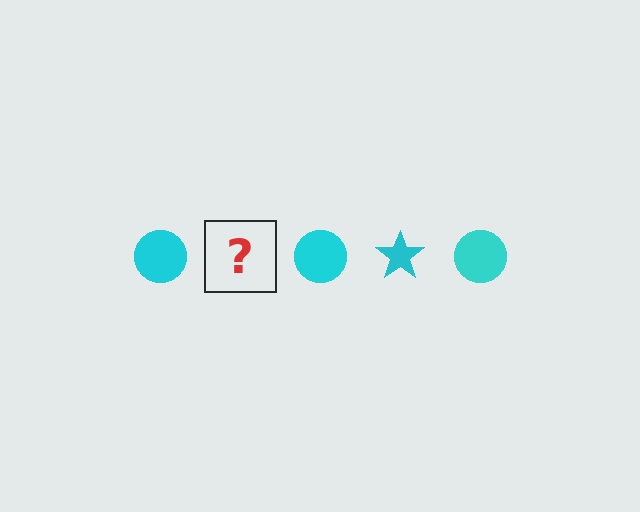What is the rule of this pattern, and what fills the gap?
The rule is that the pattern cycles through circle, star shapes in cyan. The gap should be filled with a cyan star.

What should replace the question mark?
The question mark should be replaced with a cyan star.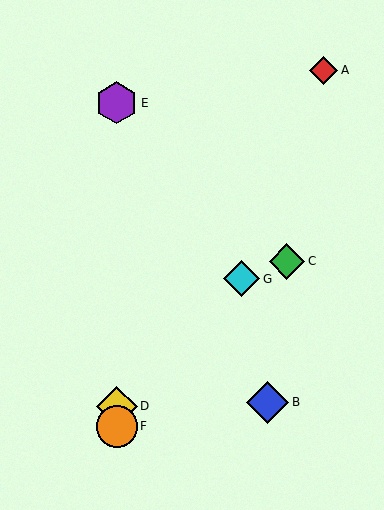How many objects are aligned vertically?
3 objects (D, E, F) are aligned vertically.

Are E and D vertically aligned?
Yes, both are at x≈117.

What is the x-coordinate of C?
Object C is at x≈287.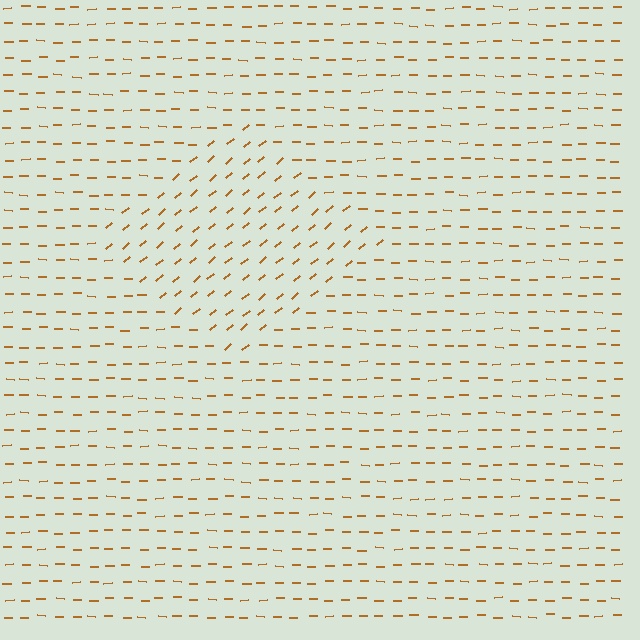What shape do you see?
I see a diamond.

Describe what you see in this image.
The image is filled with small brown line segments. A diamond region in the image has lines oriented differently from the surrounding lines, creating a visible texture boundary.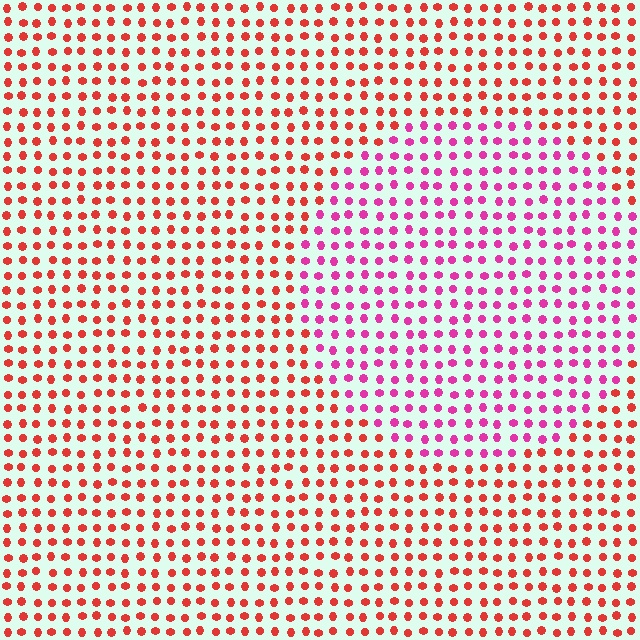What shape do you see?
I see a circle.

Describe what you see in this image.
The image is filled with small red elements in a uniform arrangement. A circle-shaped region is visible where the elements are tinted to a slightly different hue, forming a subtle color boundary.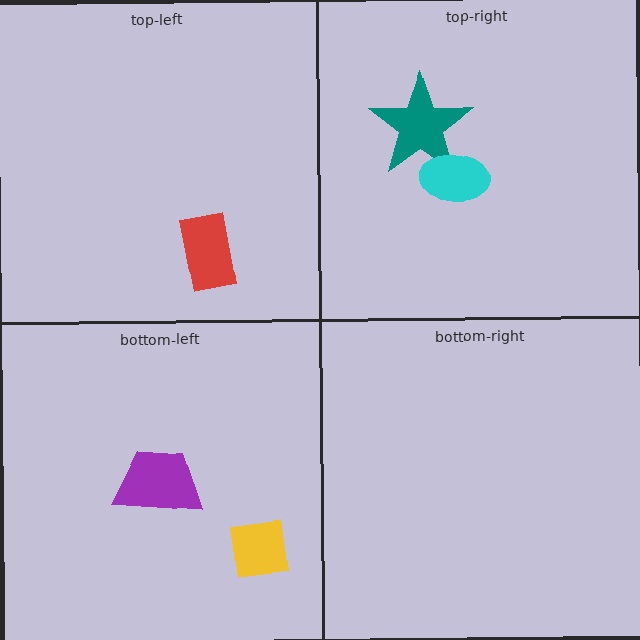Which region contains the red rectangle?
The top-left region.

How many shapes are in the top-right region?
2.